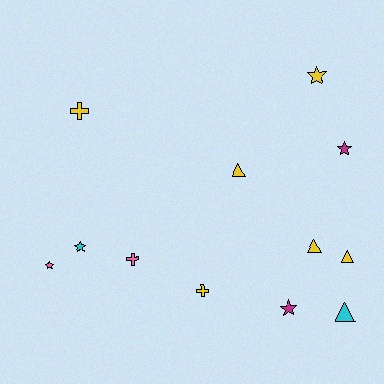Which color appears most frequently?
Yellow, with 6 objects.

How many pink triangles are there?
There are no pink triangles.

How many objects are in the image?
There are 12 objects.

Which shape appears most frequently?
Star, with 5 objects.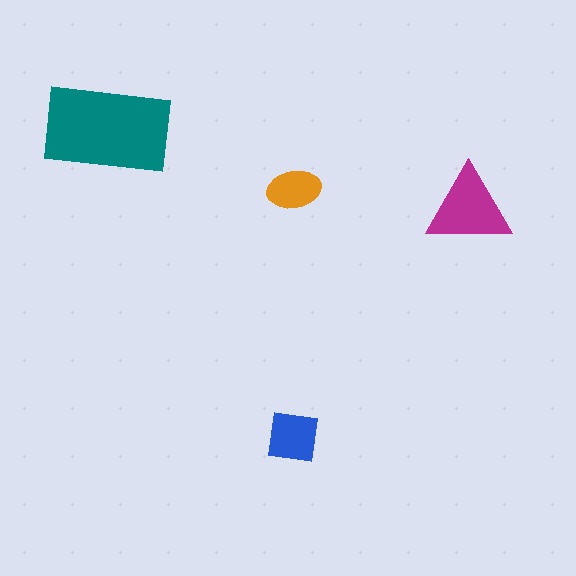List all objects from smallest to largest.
The orange ellipse, the blue square, the magenta triangle, the teal rectangle.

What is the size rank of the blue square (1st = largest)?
3rd.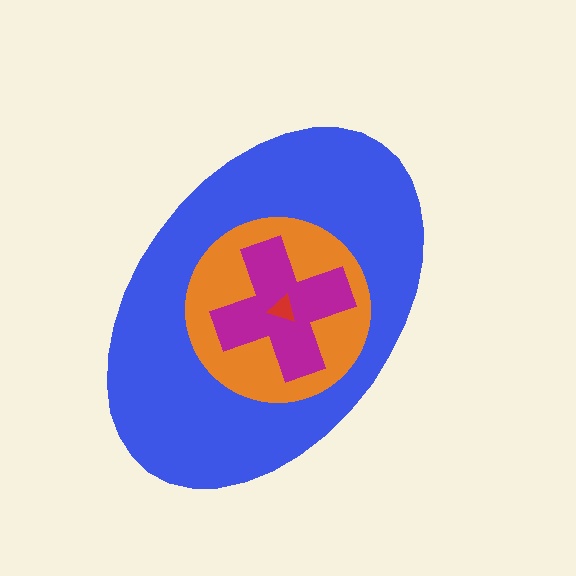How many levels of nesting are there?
4.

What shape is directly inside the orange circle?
The magenta cross.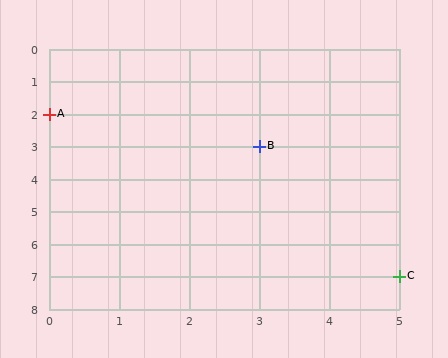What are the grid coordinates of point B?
Point B is at grid coordinates (3, 3).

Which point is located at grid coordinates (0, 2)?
Point A is at (0, 2).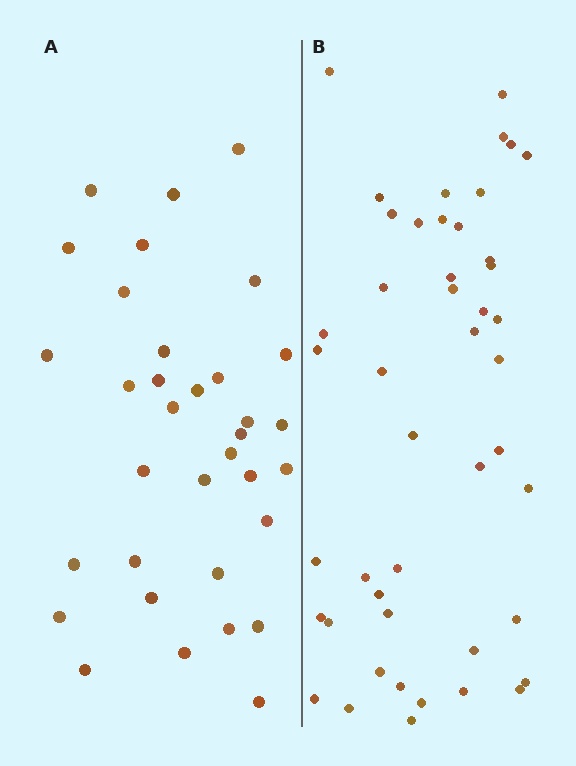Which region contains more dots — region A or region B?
Region B (the right region) has more dots.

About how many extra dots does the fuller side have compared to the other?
Region B has roughly 12 or so more dots than region A.